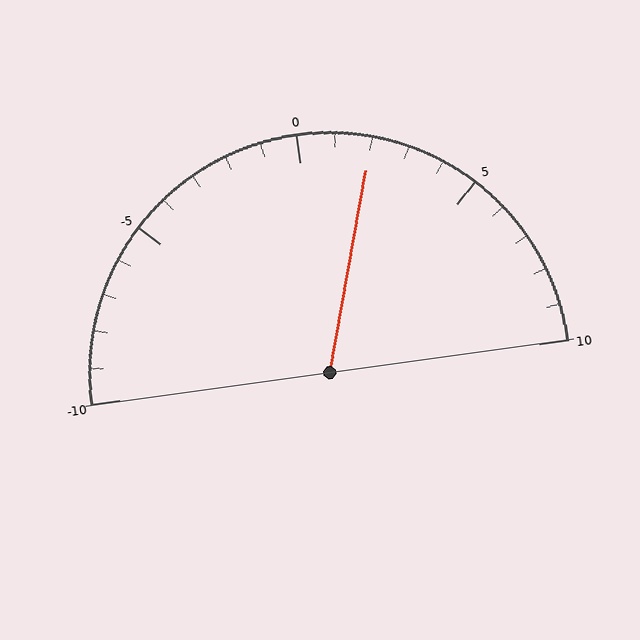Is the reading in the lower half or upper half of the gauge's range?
The reading is in the upper half of the range (-10 to 10).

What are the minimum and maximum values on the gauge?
The gauge ranges from -10 to 10.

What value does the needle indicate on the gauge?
The needle indicates approximately 2.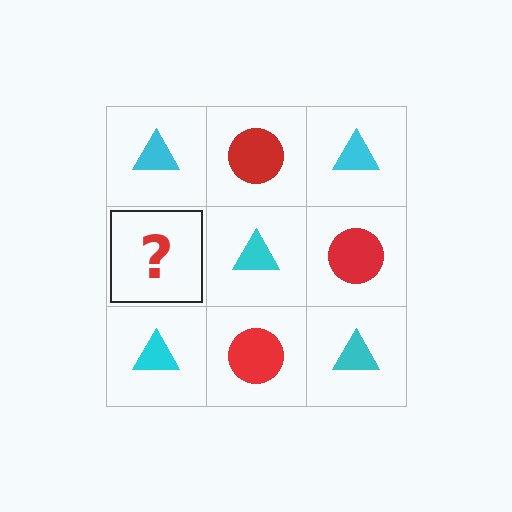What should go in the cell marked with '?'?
The missing cell should contain a red circle.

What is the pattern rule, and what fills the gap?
The rule is that it alternates cyan triangle and red circle in a checkerboard pattern. The gap should be filled with a red circle.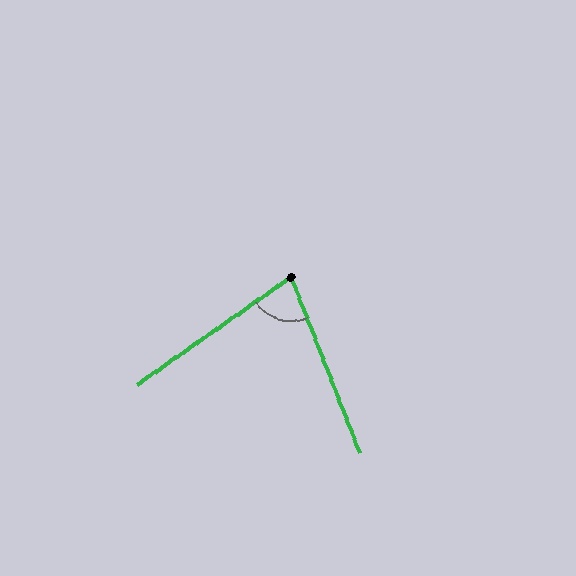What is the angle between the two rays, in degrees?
Approximately 77 degrees.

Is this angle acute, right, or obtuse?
It is acute.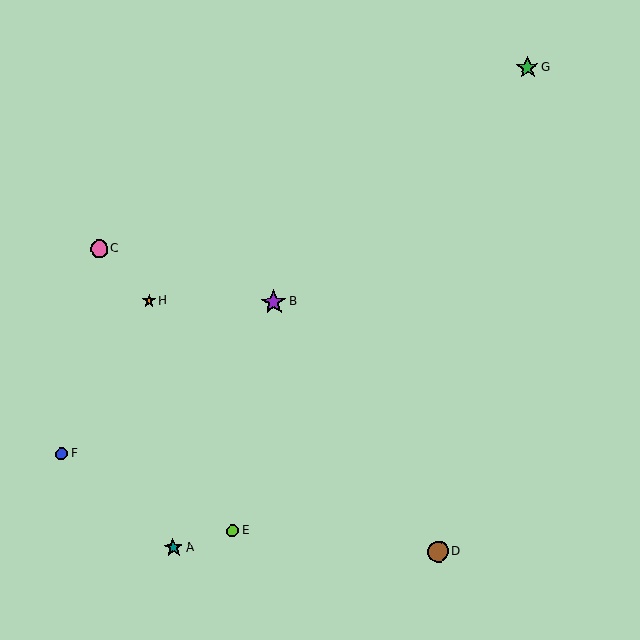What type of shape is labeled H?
Shape H is an orange star.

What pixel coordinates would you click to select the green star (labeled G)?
Click at (527, 67) to select the green star G.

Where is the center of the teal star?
The center of the teal star is at (173, 548).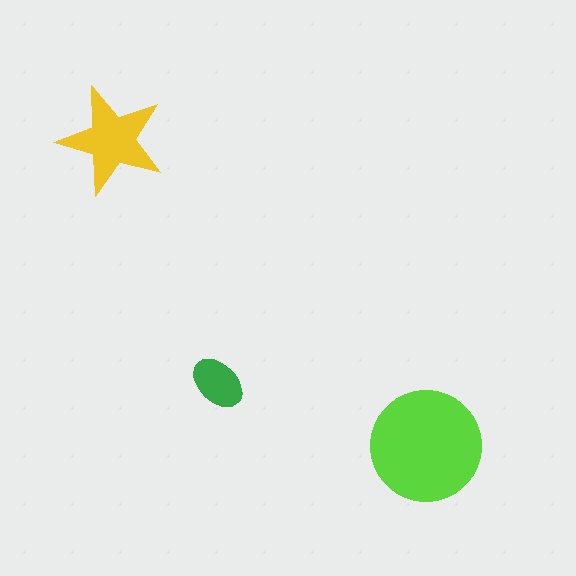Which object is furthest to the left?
The yellow star is leftmost.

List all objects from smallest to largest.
The green ellipse, the yellow star, the lime circle.